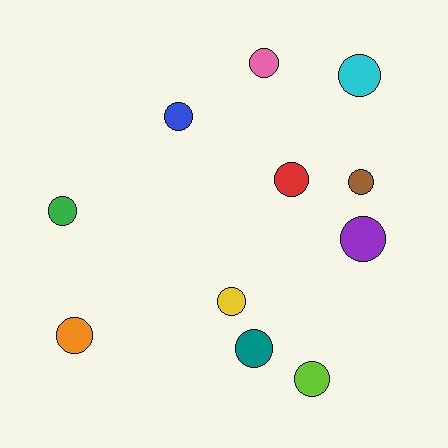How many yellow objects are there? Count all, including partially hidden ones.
There is 1 yellow object.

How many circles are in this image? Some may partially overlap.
There are 11 circles.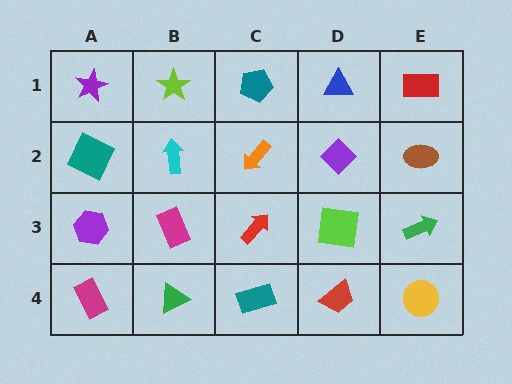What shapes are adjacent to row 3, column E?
A brown ellipse (row 2, column E), a yellow circle (row 4, column E), a lime square (row 3, column D).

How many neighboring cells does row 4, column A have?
2.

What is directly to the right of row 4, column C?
A red trapezoid.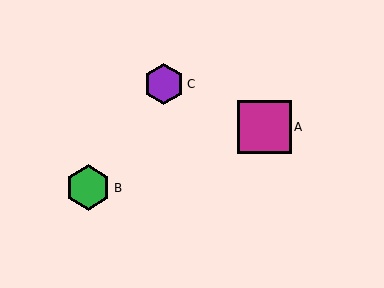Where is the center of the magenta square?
The center of the magenta square is at (264, 127).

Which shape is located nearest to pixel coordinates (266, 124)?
The magenta square (labeled A) at (264, 127) is nearest to that location.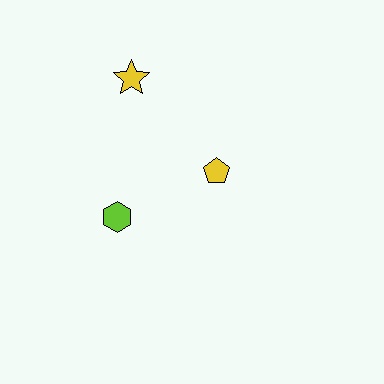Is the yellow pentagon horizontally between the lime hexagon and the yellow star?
No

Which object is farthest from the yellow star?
The lime hexagon is farthest from the yellow star.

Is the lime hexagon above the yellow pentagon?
No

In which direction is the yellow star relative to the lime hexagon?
The yellow star is above the lime hexagon.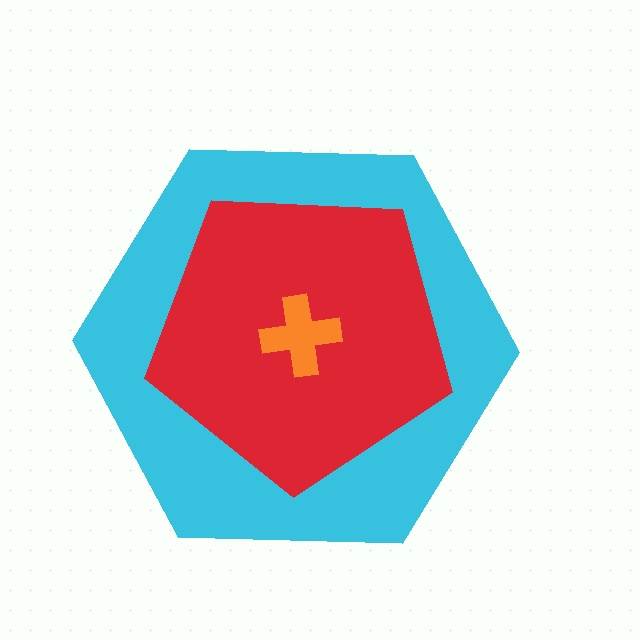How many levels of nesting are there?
3.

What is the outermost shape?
The cyan hexagon.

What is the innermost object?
The orange cross.